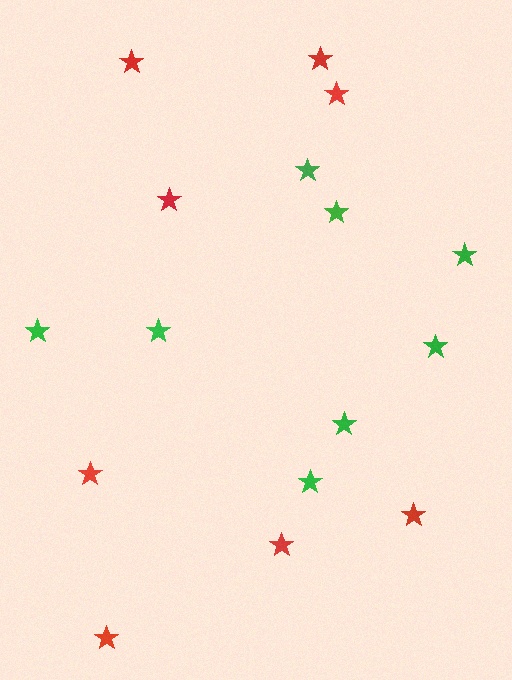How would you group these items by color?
There are 2 groups: one group of red stars (8) and one group of green stars (8).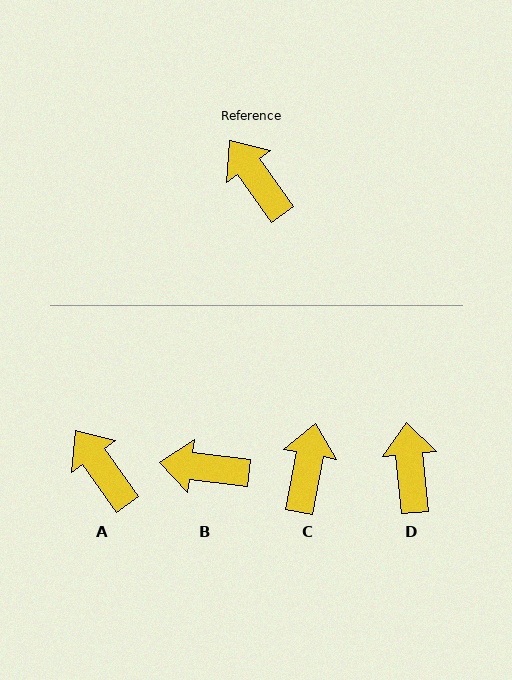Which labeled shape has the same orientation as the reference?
A.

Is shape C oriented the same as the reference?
No, it is off by about 46 degrees.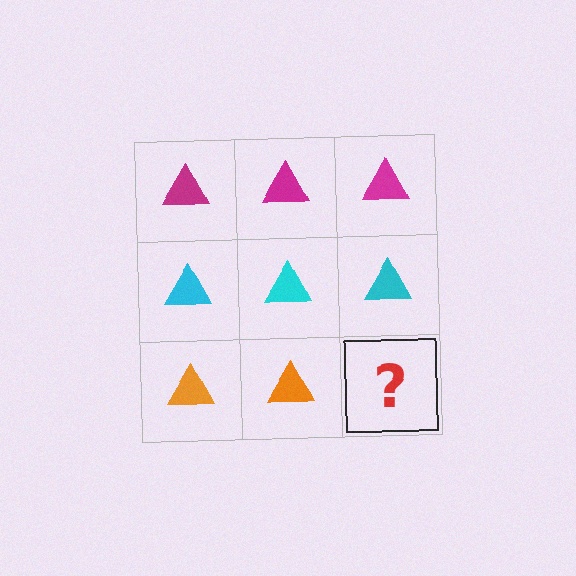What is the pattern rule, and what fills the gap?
The rule is that each row has a consistent color. The gap should be filled with an orange triangle.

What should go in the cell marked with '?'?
The missing cell should contain an orange triangle.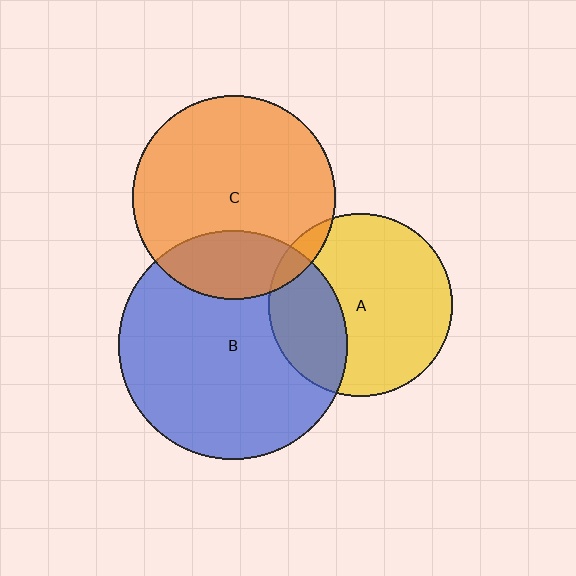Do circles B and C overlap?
Yes.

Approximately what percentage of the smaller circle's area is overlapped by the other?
Approximately 25%.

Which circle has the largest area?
Circle B (blue).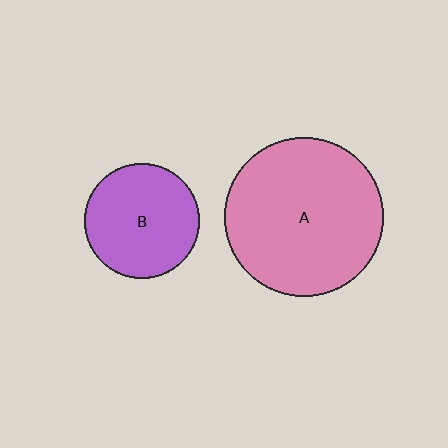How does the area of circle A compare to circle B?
Approximately 1.9 times.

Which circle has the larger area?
Circle A (pink).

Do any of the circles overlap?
No, none of the circles overlap.